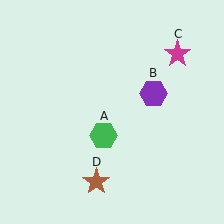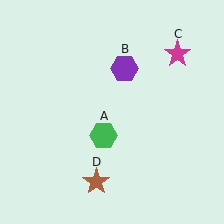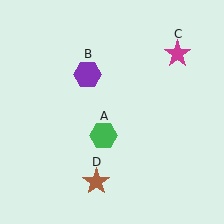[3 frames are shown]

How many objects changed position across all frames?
1 object changed position: purple hexagon (object B).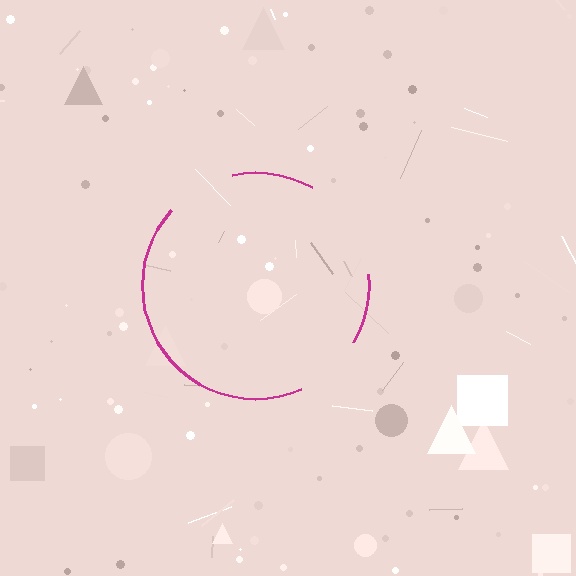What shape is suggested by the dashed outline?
The dashed outline suggests a circle.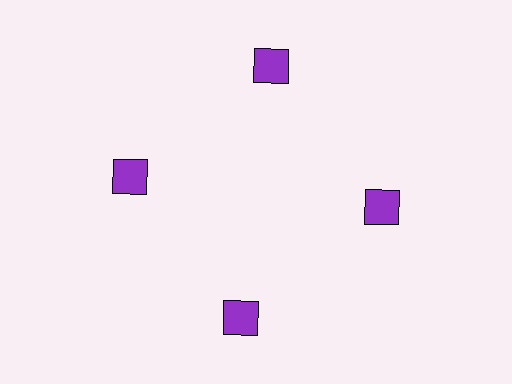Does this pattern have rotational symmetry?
Yes, this pattern has 4-fold rotational symmetry. It looks the same after rotating 90 degrees around the center.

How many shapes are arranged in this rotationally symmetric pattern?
There are 4 shapes, arranged in 4 groups of 1.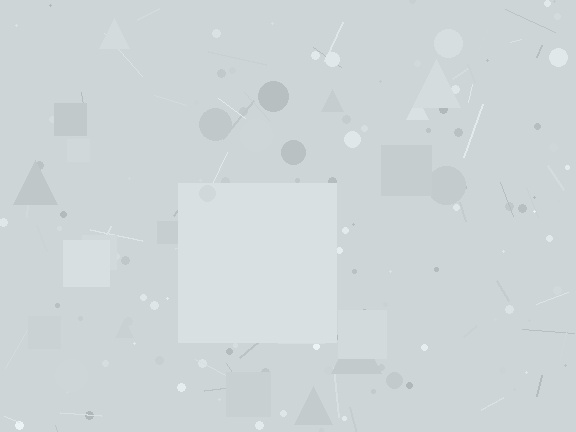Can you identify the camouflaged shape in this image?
The camouflaged shape is a square.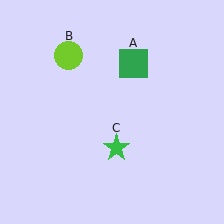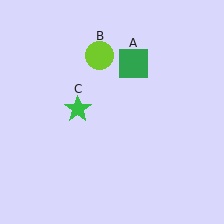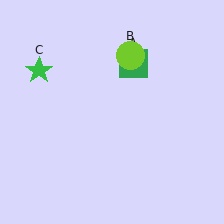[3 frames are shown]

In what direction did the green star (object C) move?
The green star (object C) moved up and to the left.